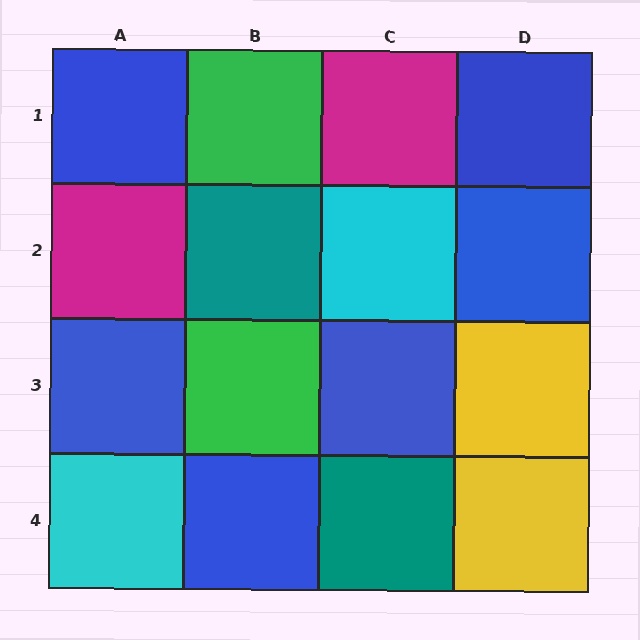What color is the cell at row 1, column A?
Blue.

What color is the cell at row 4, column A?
Cyan.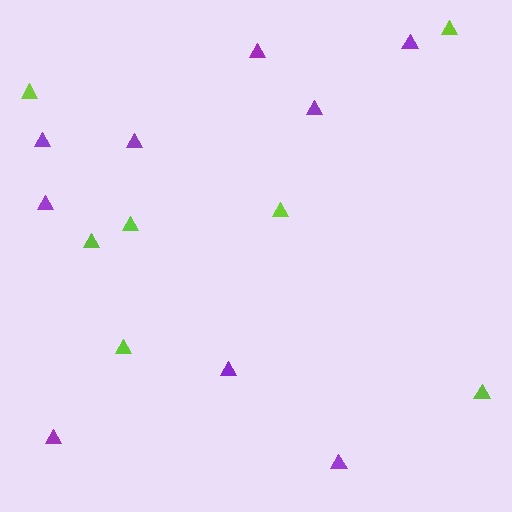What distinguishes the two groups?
There are 2 groups: one group of lime triangles (7) and one group of purple triangles (9).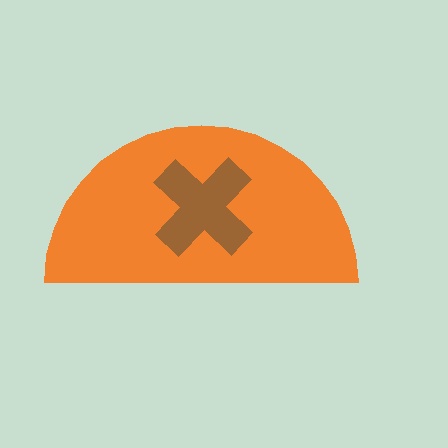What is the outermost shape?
The orange semicircle.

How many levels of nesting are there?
2.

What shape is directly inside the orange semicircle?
The brown cross.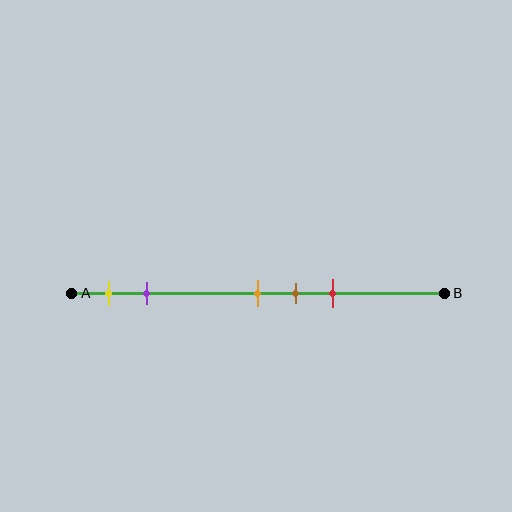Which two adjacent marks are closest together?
The orange and brown marks are the closest adjacent pair.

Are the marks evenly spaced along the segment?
No, the marks are not evenly spaced.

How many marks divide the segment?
There are 5 marks dividing the segment.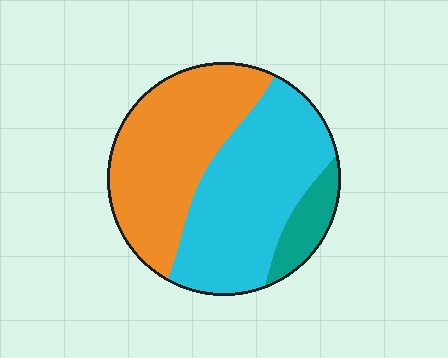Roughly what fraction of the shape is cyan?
Cyan covers about 45% of the shape.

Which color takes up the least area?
Teal, at roughly 10%.